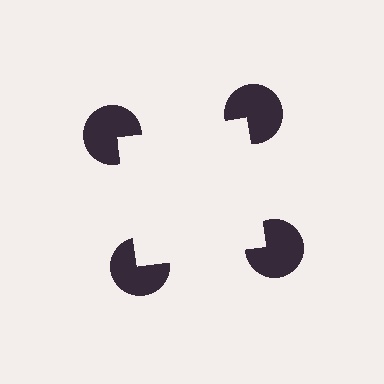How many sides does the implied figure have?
4 sides.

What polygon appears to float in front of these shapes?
An illusory square — its edges are inferred from the aligned wedge cuts in the pac-man discs, not physically drawn.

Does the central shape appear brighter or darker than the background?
It typically appears slightly brighter than the background, even though no actual brightness change is drawn.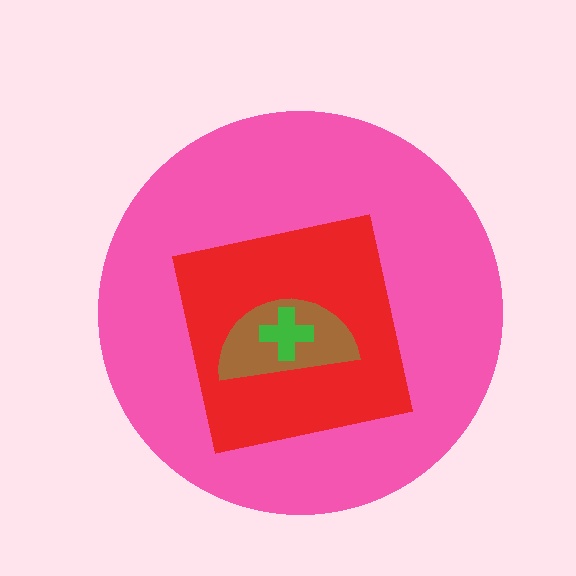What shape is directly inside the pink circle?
The red square.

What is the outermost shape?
The pink circle.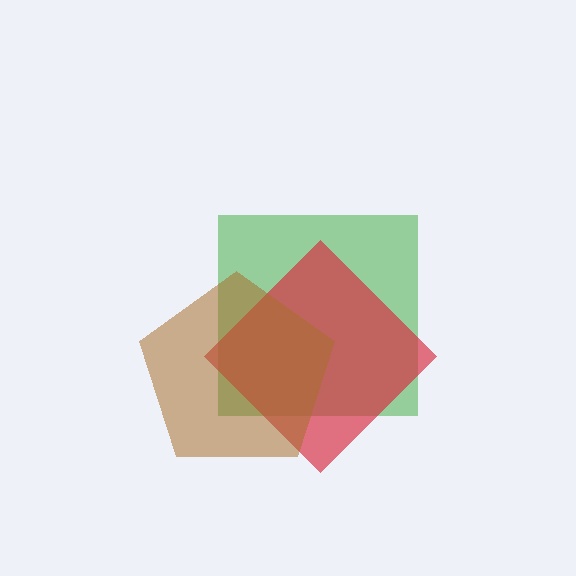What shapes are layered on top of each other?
The layered shapes are: a green square, a red diamond, a brown pentagon.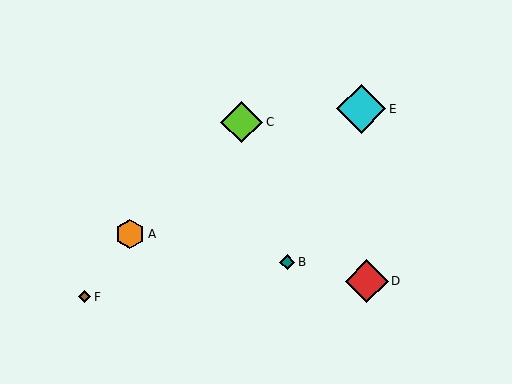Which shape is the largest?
The cyan diamond (labeled E) is the largest.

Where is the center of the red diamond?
The center of the red diamond is at (367, 281).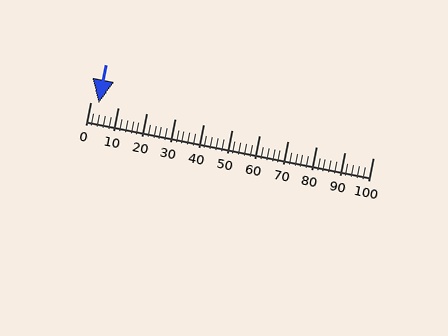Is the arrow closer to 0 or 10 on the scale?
The arrow is closer to 0.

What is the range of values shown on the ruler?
The ruler shows values from 0 to 100.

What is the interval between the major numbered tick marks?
The major tick marks are spaced 10 units apart.